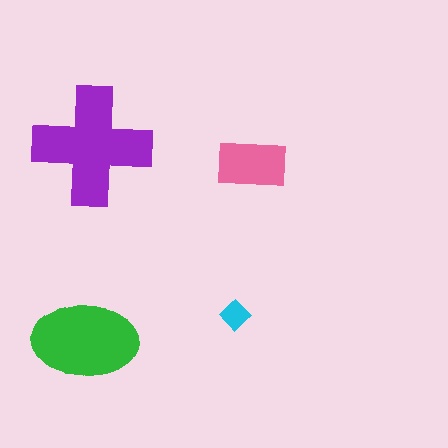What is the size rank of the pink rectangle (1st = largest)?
3rd.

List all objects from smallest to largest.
The cyan diamond, the pink rectangle, the green ellipse, the purple cross.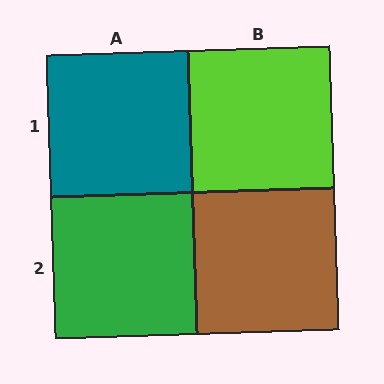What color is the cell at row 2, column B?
Brown.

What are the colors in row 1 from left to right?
Teal, lime.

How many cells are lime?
1 cell is lime.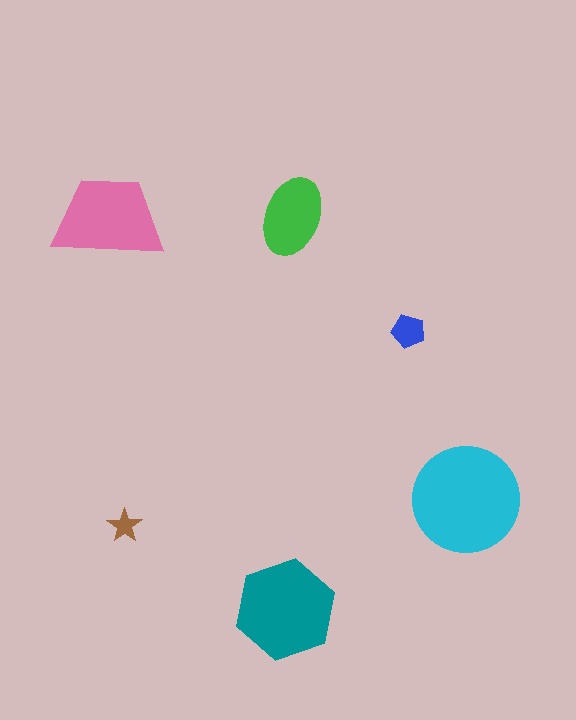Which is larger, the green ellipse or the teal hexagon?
The teal hexagon.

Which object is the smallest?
The brown star.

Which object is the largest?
The cyan circle.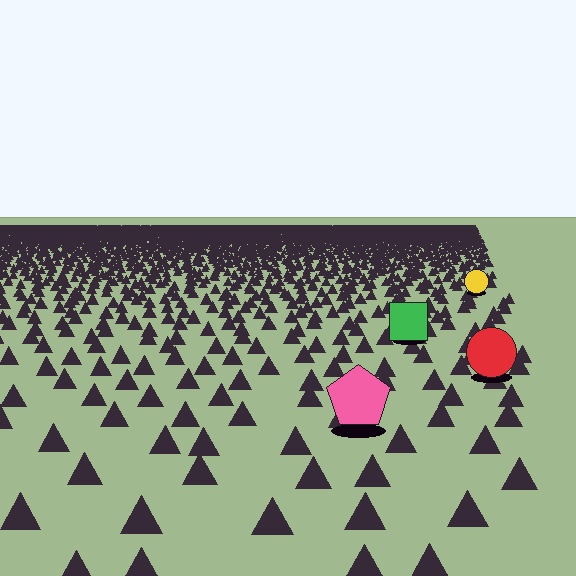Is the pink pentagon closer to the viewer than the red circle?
Yes. The pink pentagon is closer — you can tell from the texture gradient: the ground texture is coarser near it.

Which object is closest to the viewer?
The pink pentagon is closest. The texture marks near it are larger and more spread out.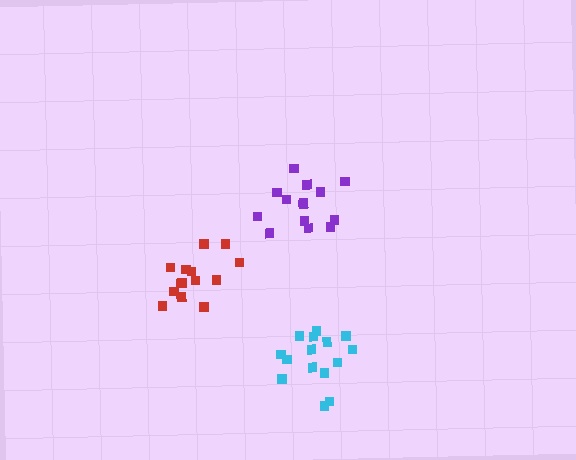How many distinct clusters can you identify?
There are 3 distinct clusters.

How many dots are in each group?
Group 1: 14 dots, Group 2: 15 dots, Group 3: 14 dots (43 total).